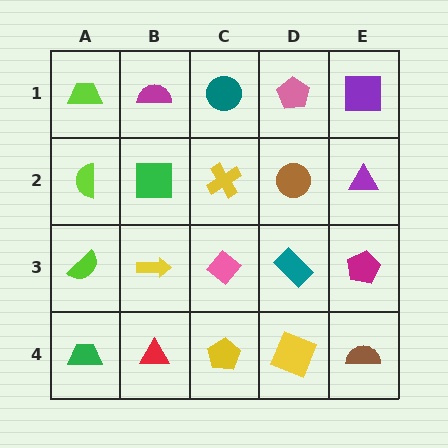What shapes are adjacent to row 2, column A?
A lime trapezoid (row 1, column A), a lime semicircle (row 3, column A), a green square (row 2, column B).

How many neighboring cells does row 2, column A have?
3.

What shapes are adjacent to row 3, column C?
A yellow cross (row 2, column C), a yellow pentagon (row 4, column C), a yellow arrow (row 3, column B), a teal rectangle (row 3, column D).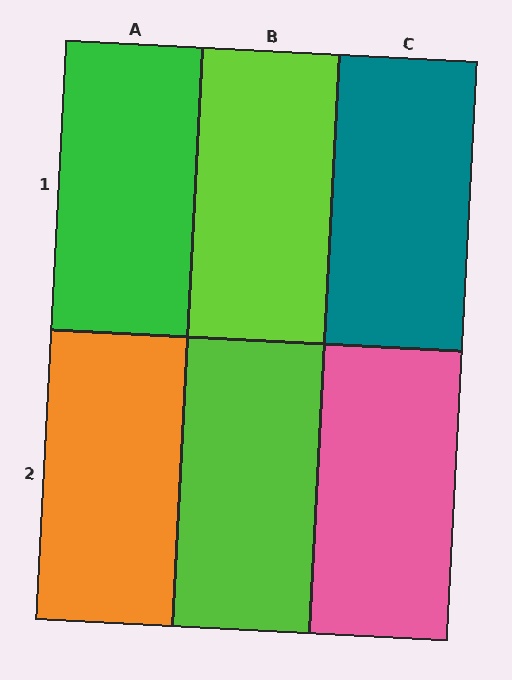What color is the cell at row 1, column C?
Teal.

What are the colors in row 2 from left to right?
Orange, lime, pink.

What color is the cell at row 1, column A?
Green.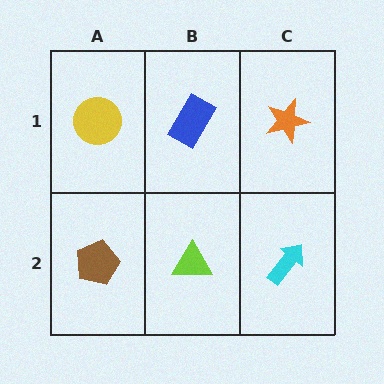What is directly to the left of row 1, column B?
A yellow circle.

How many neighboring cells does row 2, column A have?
2.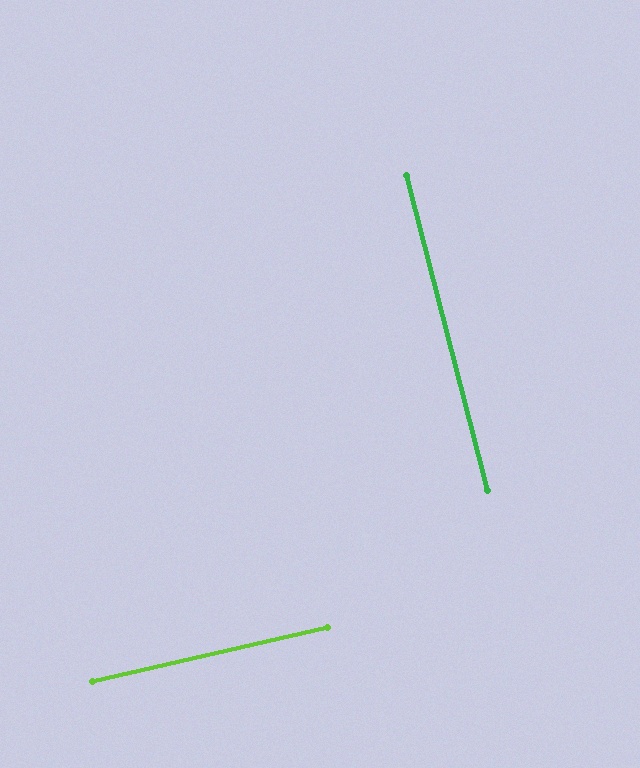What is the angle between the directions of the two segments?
Approximately 89 degrees.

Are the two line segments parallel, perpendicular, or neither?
Perpendicular — they meet at approximately 89°.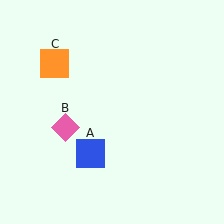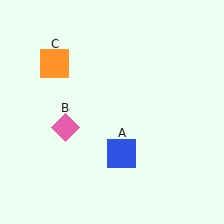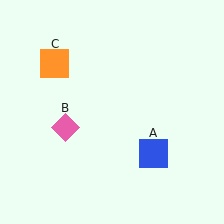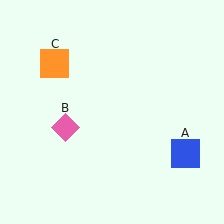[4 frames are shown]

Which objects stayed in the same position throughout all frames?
Pink diamond (object B) and orange square (object C) remained stationary.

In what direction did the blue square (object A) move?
The blue square (object A) moved right.